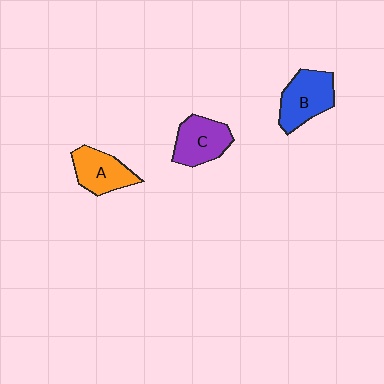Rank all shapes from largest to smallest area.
From largest to smallest: B (blue), C (purple), A (orange).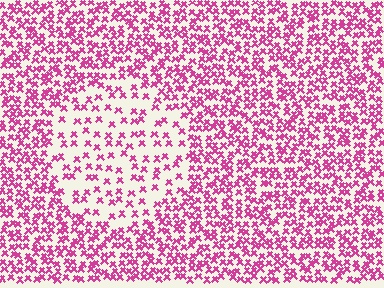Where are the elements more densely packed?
The elements are more densely packed outside the circle boundary.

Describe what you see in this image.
The image contains small magenta elements arranged at two different densities. A circle-shaped region is visible where the elements are less densely packed than the surrounding area.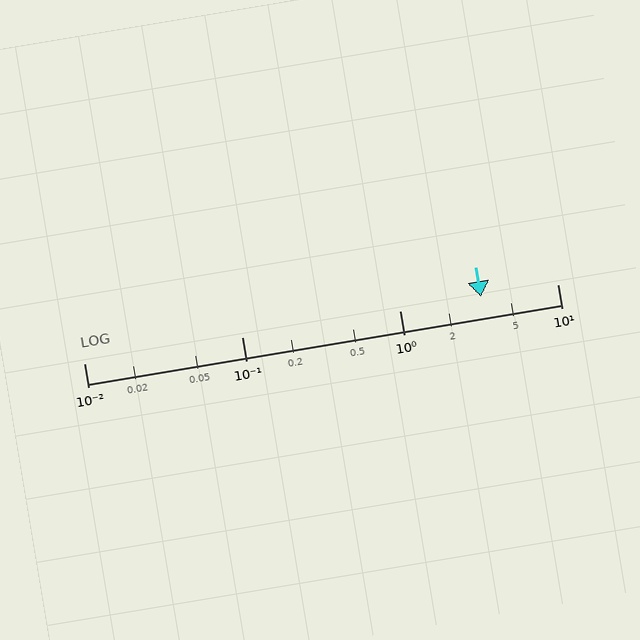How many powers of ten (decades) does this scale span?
The scale spans 3 decades, from 0.01 to 10.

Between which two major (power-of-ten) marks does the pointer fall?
The pointer is between 1 and 10.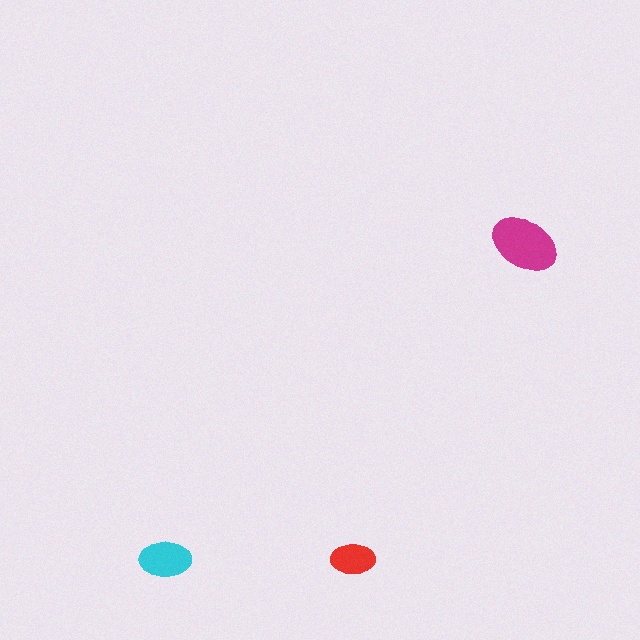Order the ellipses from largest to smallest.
the magenta one, the cyan one, the red one.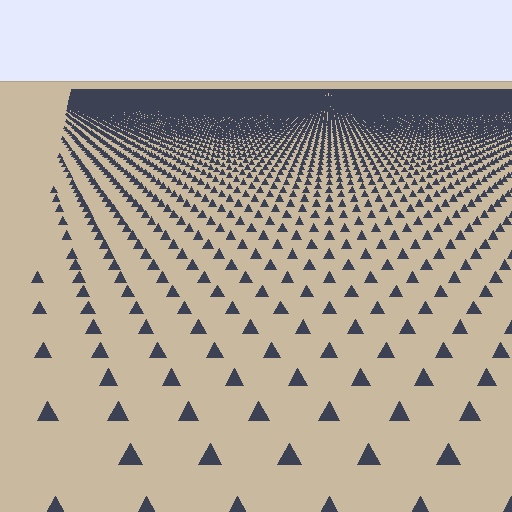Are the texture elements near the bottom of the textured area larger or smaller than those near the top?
Larger. Near the bottom, elements are closer to the viewer and appear at a bigger on-screen size.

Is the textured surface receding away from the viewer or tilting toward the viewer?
The surface is receding away from the viewer. Texture elements get smaller and denser toward the top.